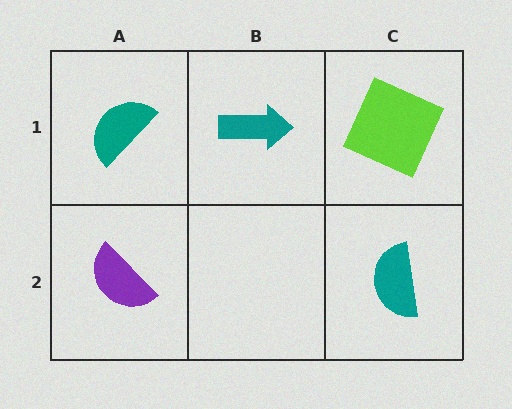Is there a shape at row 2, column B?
No, that cell is empty.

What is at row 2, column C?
A teal semicircle.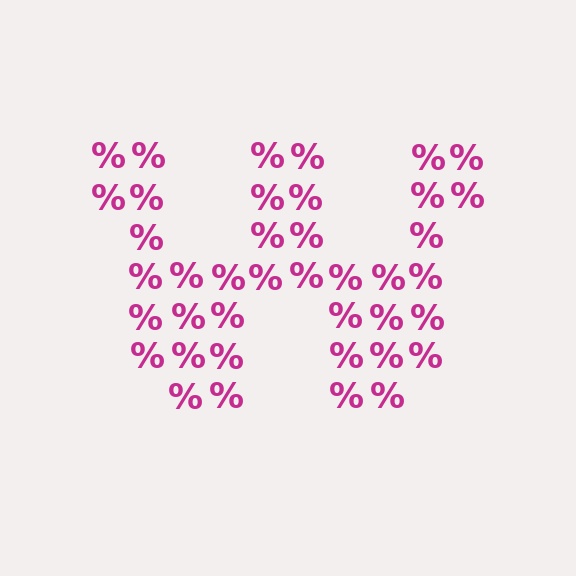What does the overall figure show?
The overall figure shows the letter W.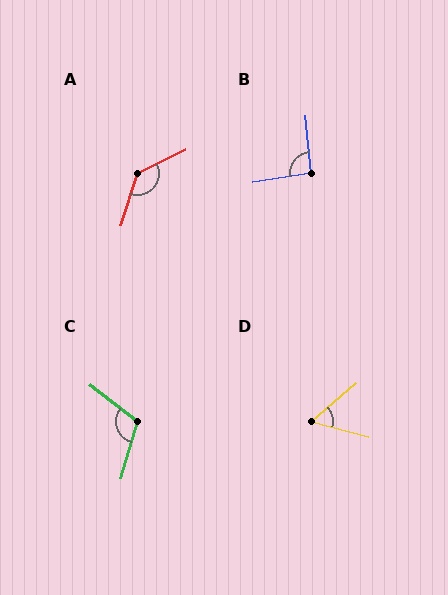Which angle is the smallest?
D, at approximately 56 degrees.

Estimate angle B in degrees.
Approximately 93 degrees.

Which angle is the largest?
A, at approximately 134 degrees.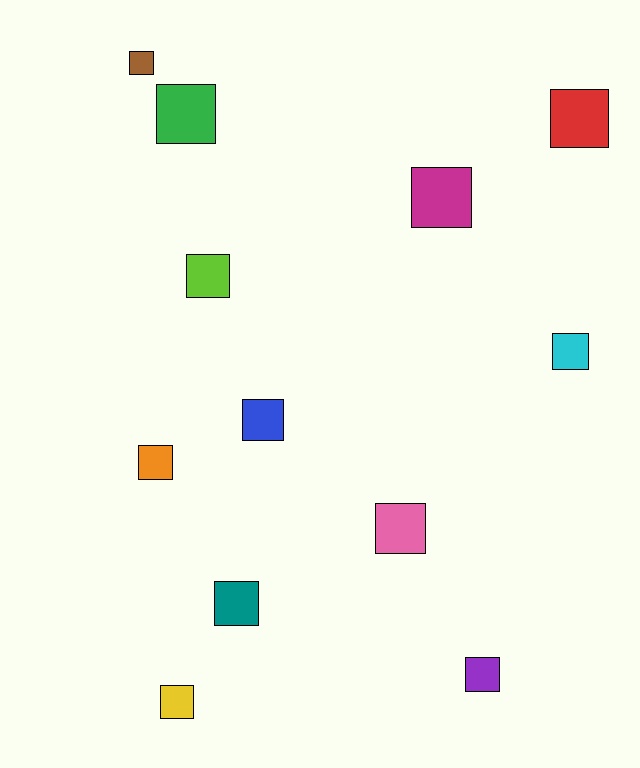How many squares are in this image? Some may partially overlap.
There are 12 squares.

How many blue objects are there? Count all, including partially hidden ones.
There is 1 blue object.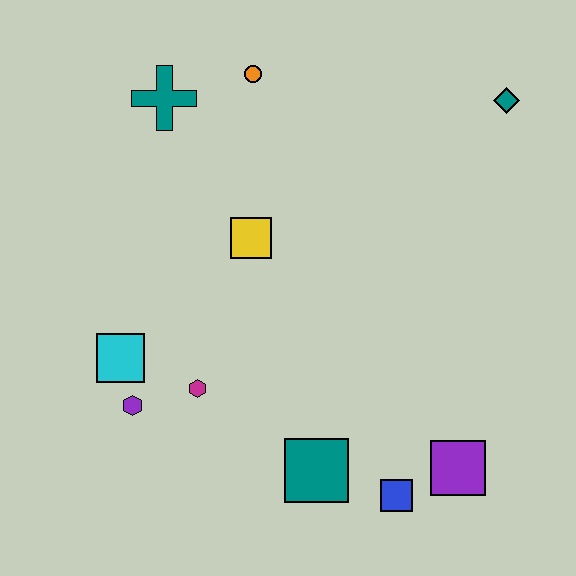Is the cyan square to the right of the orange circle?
No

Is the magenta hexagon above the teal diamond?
No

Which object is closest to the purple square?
The blue square is closest to the purple square.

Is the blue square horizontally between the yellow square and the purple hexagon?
No